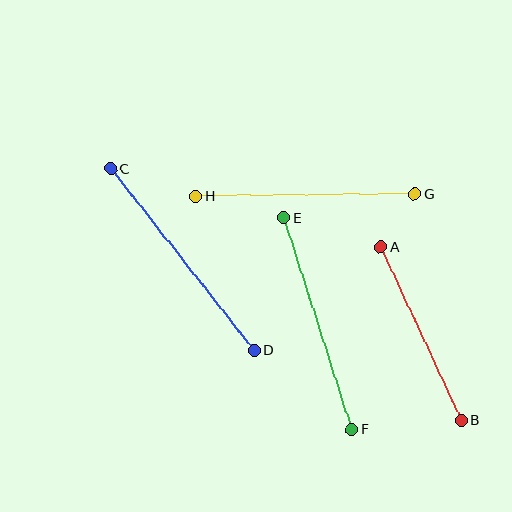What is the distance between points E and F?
The distance is approximately 222 pixels.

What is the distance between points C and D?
The distance is approximately 231 pixels.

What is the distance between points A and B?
The distance is approximately 191 pixels.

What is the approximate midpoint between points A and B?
The midpoint is at approximately (421, 334) pixels.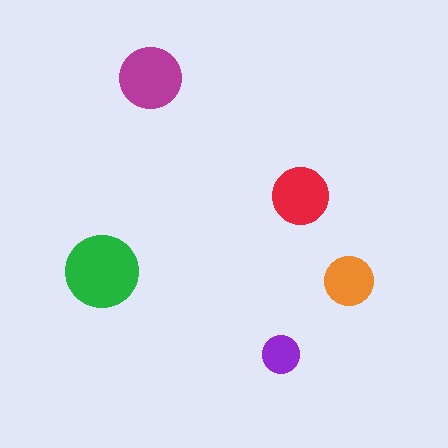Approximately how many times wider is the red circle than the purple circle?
About 1.5 times wider.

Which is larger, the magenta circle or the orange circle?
The magenta one.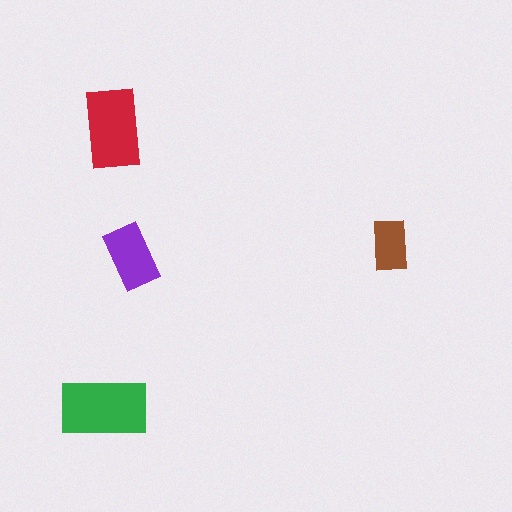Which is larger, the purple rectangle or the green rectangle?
The green one.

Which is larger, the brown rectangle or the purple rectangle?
The purple one.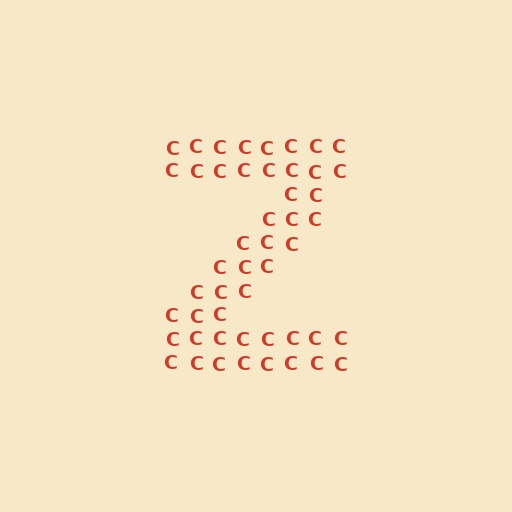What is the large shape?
The large shape is the letter Z.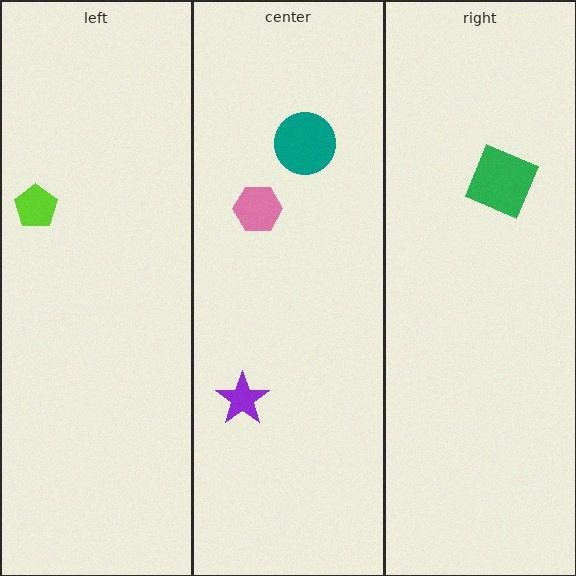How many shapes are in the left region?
1.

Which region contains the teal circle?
The center region.